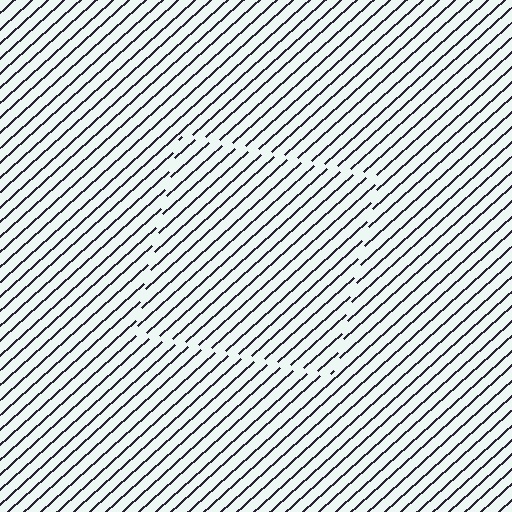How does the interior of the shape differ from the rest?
The interior of the shape contains the same grating, shifted by half a period — the contour is defined by the phase discontinuity where line-ends from the inner and outer gratings abut.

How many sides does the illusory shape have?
4 sides — the line-ends trace a square.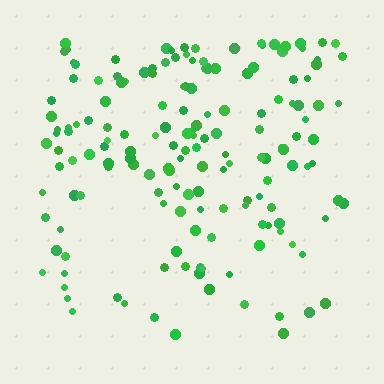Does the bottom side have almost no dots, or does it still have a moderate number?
Still a moderate number, just noticeably fewer than the top.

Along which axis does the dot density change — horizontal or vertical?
Vertical.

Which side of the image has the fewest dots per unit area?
The bottom.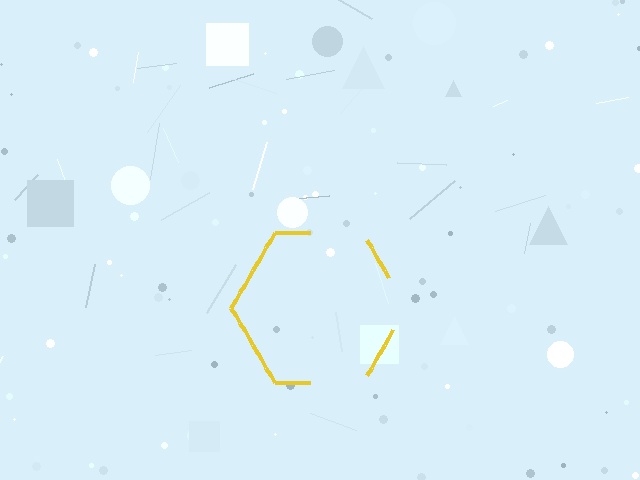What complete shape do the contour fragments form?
The contour fragments form a hexagon.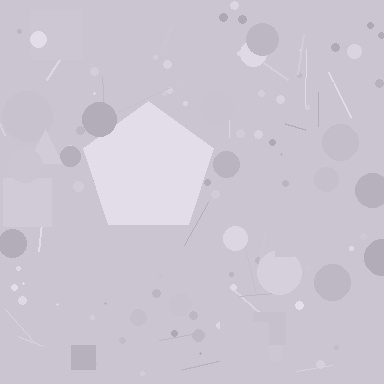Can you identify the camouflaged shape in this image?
The camouflaged shape is a pentagon.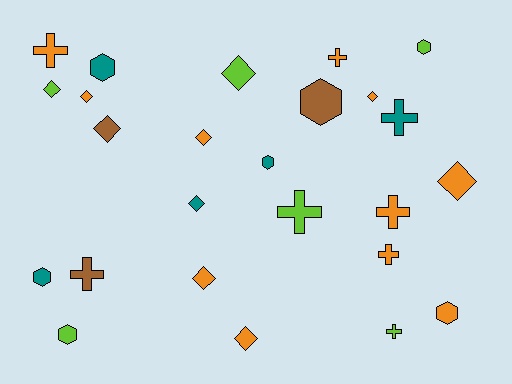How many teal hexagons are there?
There are 3 teal hexagons.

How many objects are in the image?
There are 25 objects.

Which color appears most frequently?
Orange, with 11 objects.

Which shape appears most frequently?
Diamond, with 10 objects.